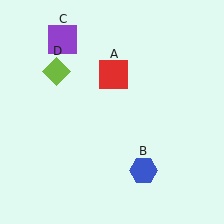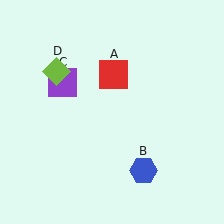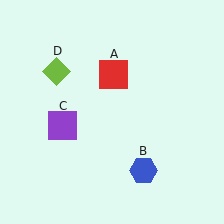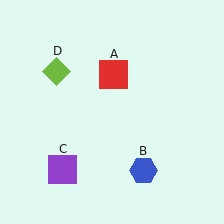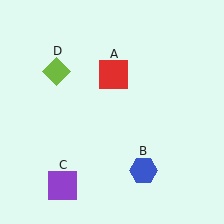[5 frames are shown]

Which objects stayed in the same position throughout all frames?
Red square (object A) and blue hexagon (object B) and lime diamond (object D) remained stationary.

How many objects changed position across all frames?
1 object changed position: purple square (object C).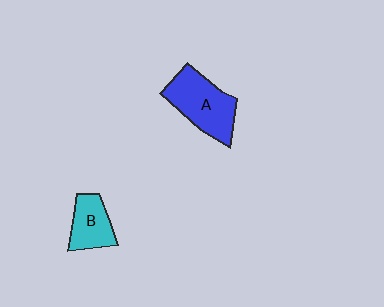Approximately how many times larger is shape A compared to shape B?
Approximately 1.6 times.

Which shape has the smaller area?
Shape B (cyan).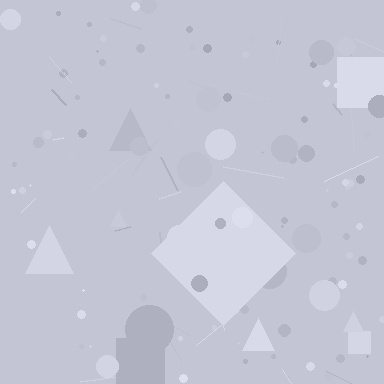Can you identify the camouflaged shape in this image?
The camouflaged shape is a diamond.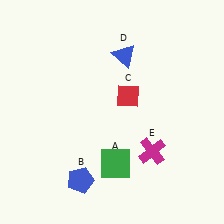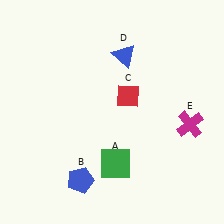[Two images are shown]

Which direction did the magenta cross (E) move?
The magenta cross (E) moved right.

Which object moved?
The magenta cross (E) moved right.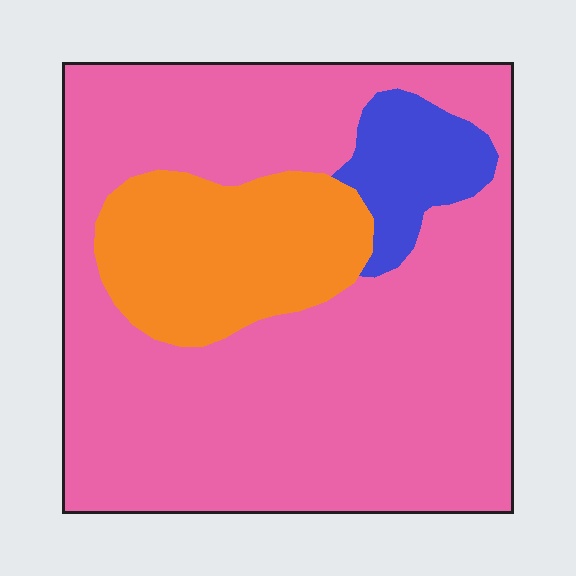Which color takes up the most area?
Pink, at roughly 75%.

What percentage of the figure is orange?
Orange covers roughly 20% of the figure.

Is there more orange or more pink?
Pink.